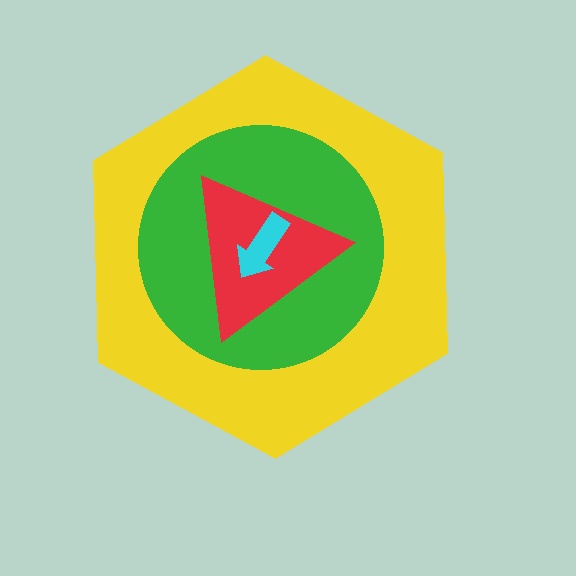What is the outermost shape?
The yellow hexagon.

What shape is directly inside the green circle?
The red triangle.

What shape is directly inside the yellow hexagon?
The green circle.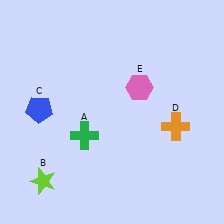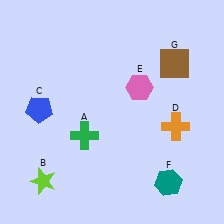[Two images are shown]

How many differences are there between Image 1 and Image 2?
There are 2 differences between the two images.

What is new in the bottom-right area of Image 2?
A teal hexagon (F) was added in the bottom-right area of Image 2.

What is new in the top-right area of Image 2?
A brown square (G) was added in the top-right area of Image 2.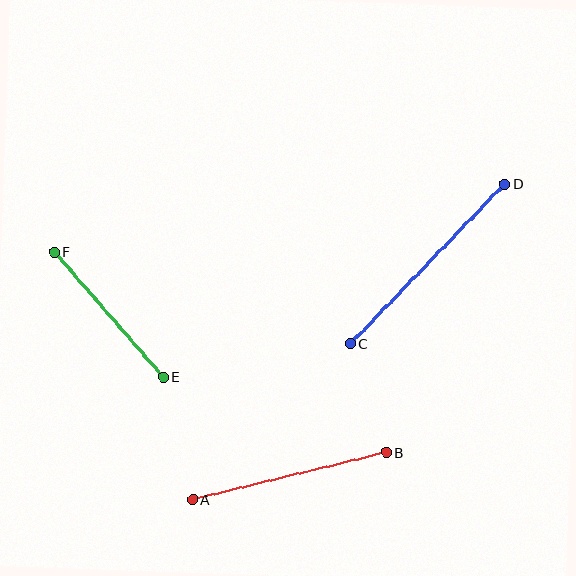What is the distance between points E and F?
The distance is approximately 166 pixels.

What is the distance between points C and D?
The distance is approximately 222 pixels.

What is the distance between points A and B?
The distance is approximately 199 pixels.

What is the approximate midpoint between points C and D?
The midpoint is at approximately (427, 264) pixels.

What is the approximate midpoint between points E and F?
The midpoint is at approximately (109, 314) pixels.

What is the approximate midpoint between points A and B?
The midpoint is at approximately (290, 476) pixels.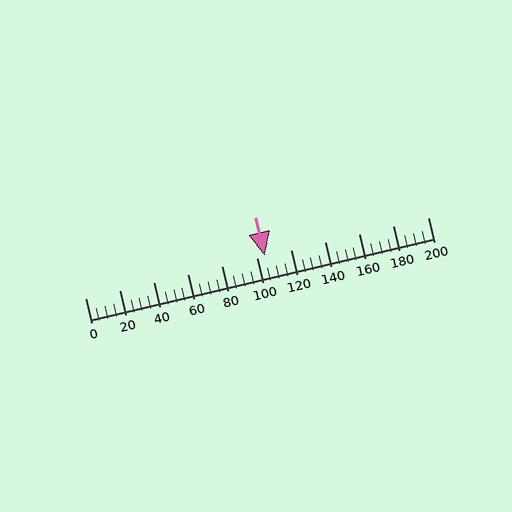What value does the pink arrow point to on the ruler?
The pink arrow points to approximately 105.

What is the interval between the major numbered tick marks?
The major tick marks are spaced 20 units apart.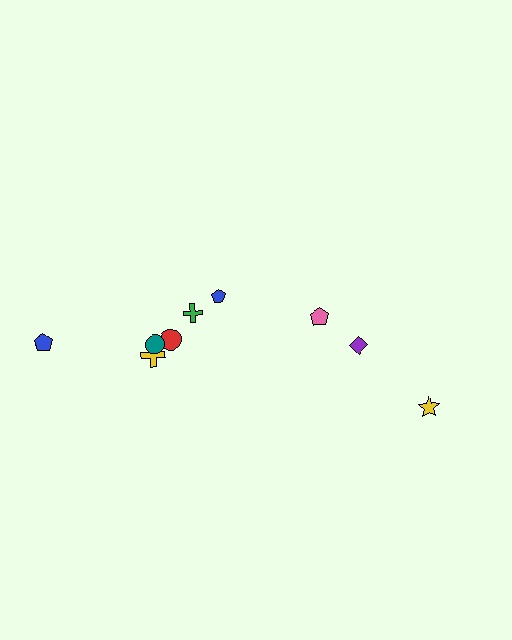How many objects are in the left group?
There are 6 objects.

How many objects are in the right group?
There are 3 objects.